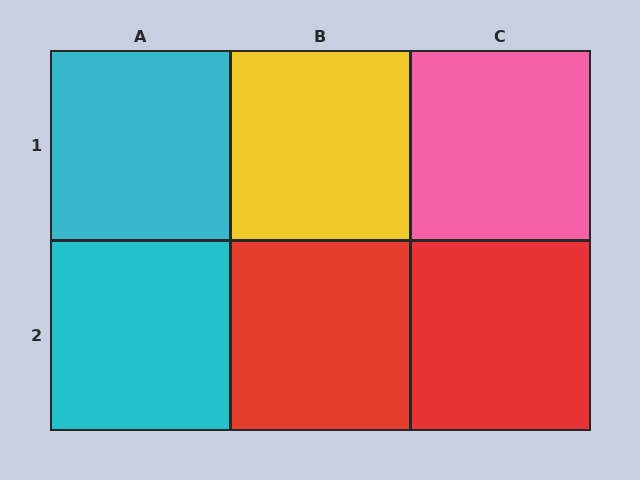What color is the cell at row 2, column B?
Red.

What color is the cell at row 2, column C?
Red.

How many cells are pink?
1 cell is pink.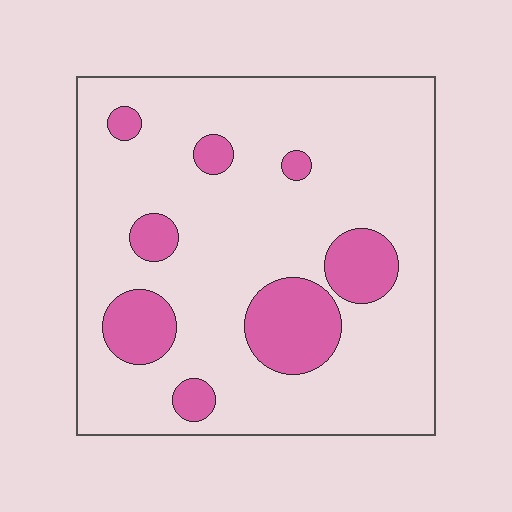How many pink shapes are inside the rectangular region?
8.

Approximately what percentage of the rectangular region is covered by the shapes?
Approximately 20%.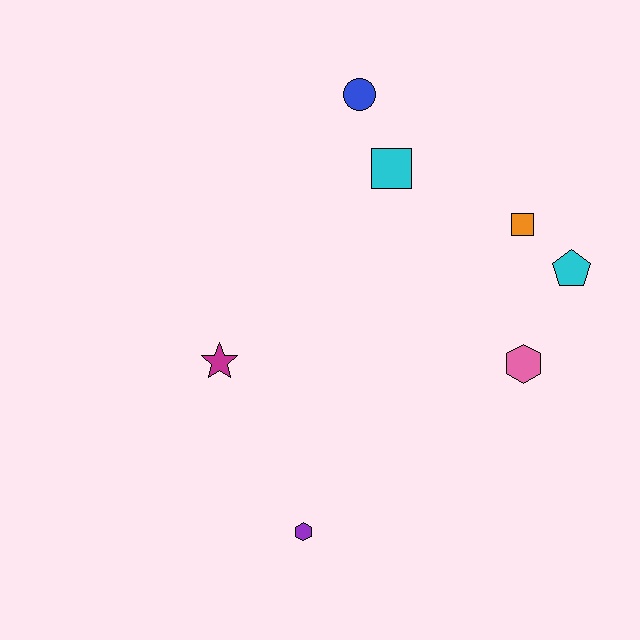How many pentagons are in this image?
There is 1 pentagon.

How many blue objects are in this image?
There is 1 blue object.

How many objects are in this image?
There are 7 objects.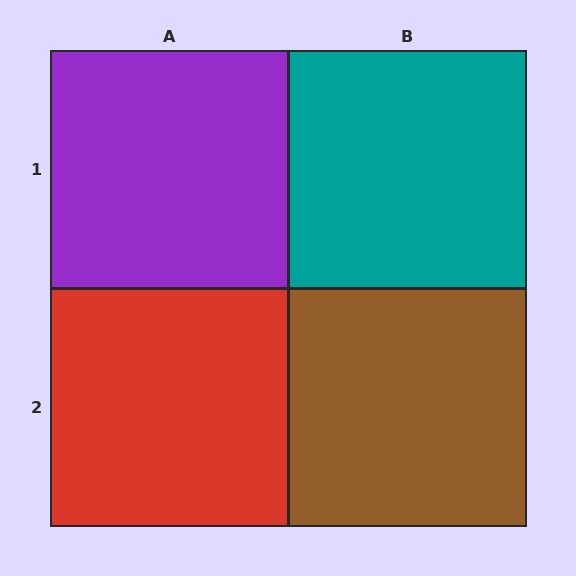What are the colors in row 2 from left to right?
Red, brown.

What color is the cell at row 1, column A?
Purple.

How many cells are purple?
1 cell is purple.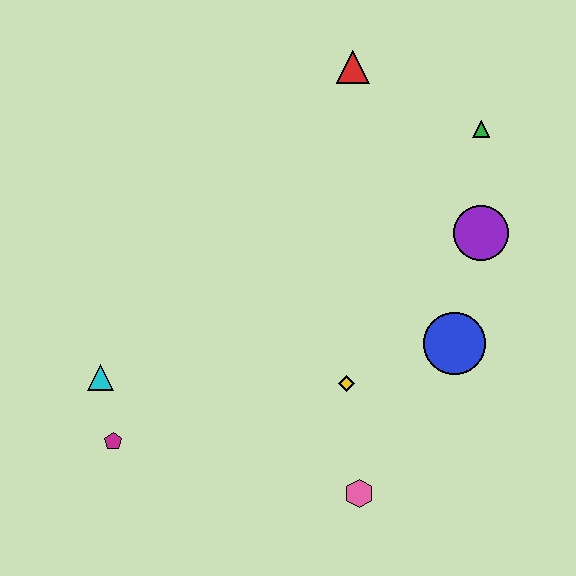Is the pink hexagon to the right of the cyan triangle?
Yes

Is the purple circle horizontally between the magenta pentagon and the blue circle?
No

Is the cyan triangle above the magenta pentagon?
Yes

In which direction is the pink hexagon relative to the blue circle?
The pink hexagon is below the blue circle.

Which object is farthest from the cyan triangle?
The green triangle is farthest from the cyan triangle.